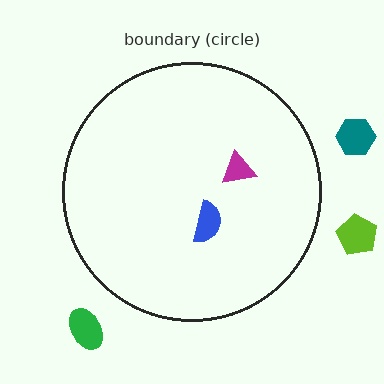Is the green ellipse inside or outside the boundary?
Outside.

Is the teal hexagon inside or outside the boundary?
Outside.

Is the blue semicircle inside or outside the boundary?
Inside.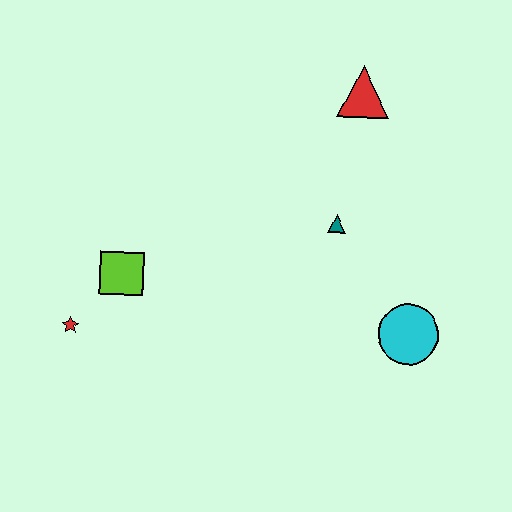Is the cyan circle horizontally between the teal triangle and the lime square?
No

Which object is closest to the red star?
The lime square is closest to the red star.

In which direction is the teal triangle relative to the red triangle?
The teal triangle is below the red triangle.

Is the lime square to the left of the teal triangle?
Yes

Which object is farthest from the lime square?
The red triangle is farthest from the lime square.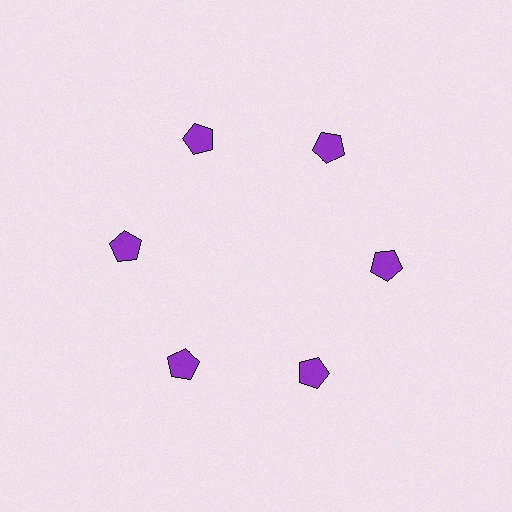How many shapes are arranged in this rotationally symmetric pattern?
There are 6 shapes, arranged in 6 groups of 1.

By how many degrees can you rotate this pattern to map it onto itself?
The pattern maps onto itself every 60 degrees of rotation.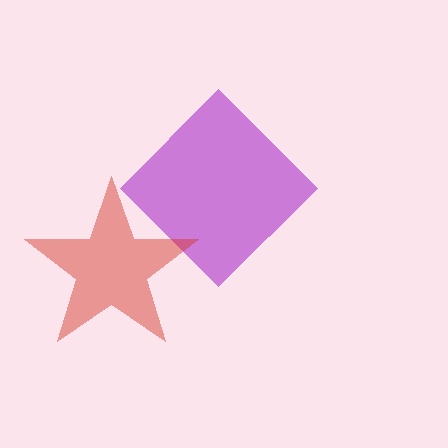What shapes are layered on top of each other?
The layered shapes are: a purple diamond, a red star.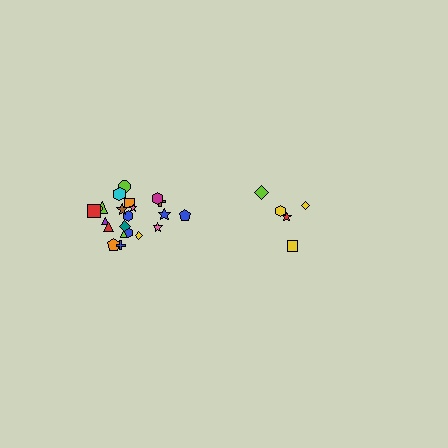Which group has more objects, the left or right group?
The left group.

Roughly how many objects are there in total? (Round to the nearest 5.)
Roughly 25 objects in total.